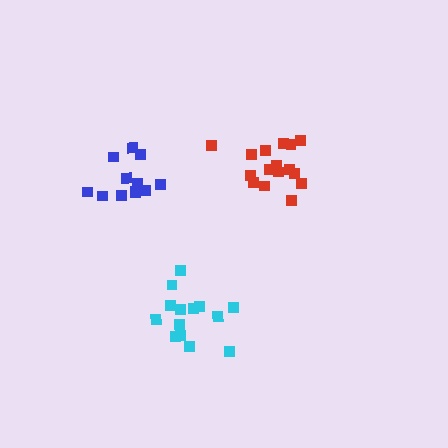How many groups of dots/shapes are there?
There are 3 groups.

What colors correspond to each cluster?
The clusters are colored: red, blue, cyan.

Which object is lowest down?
The cyan cluster is bottommost.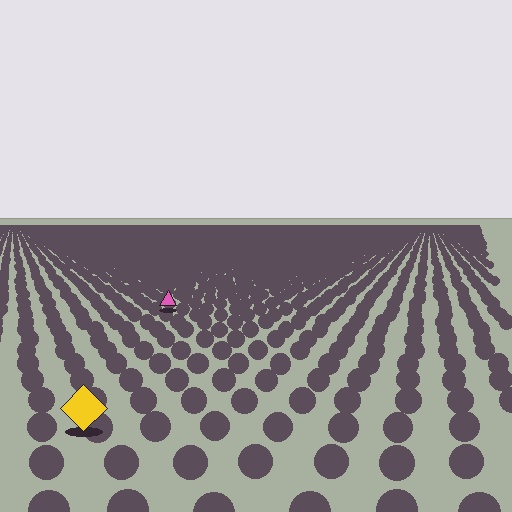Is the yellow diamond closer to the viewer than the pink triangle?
Yes. The yellow diamond is closer — you can tell from the texture gradient: the ground texture is coarser near it.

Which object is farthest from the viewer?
The pink triangle is farthest from the viewer. It appears smaller and the ground texture around it is denser.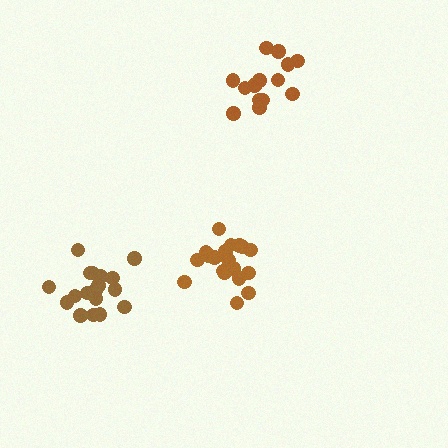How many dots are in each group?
Group 1: 15 dots, Group 2: 18 dots, Group 3: 19 dots (52 total).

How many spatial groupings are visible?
There are 3 spatial groupings.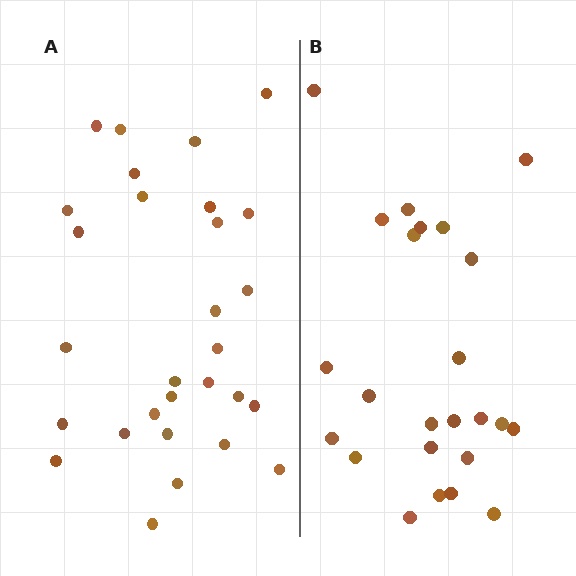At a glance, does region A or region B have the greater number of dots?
Region A (the left region) has more dots.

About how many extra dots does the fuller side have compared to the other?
Region A has about 5 more dots than region B.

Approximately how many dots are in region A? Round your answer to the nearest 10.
About 30 dots. (The exact count is 29, which rounds to 30.)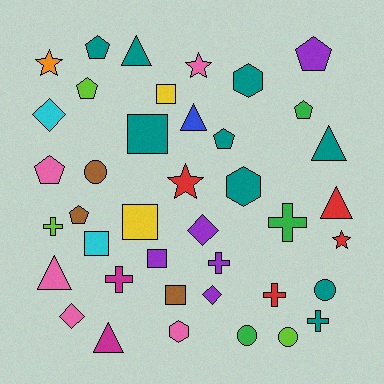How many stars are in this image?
There are 4 stars.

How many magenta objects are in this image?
There are 2 magenta objects.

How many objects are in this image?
There are 40 objects.